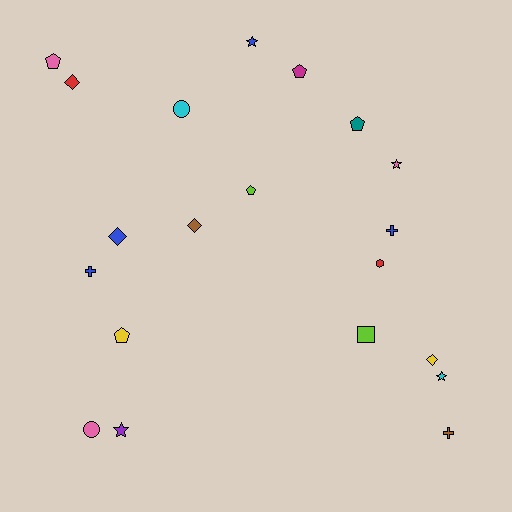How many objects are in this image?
There are 20 objects.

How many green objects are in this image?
There are no green objects.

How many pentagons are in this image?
There are 5 pentagons.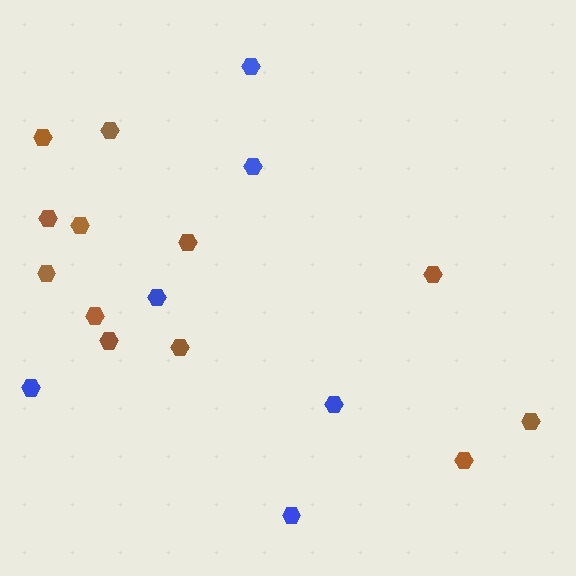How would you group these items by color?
There are 2 groups: one group of brown hexagons (12) and one group of blue hexagons (6).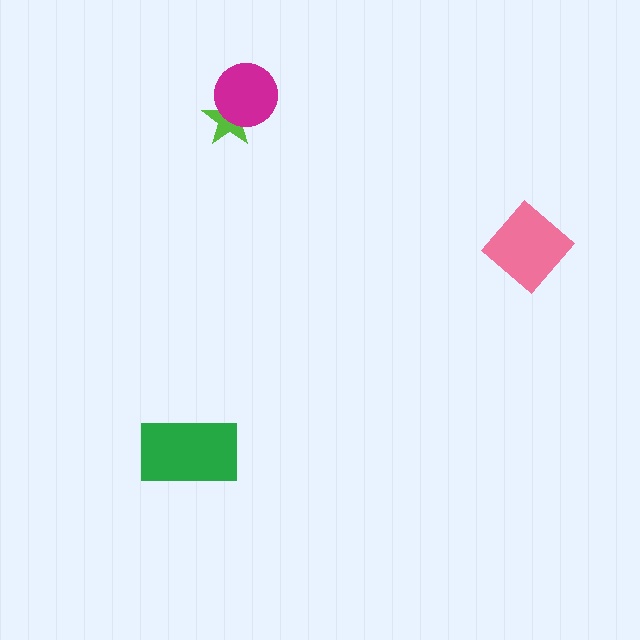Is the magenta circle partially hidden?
No, no other shape covers it.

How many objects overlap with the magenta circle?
1 object overlaps with the magenta circle.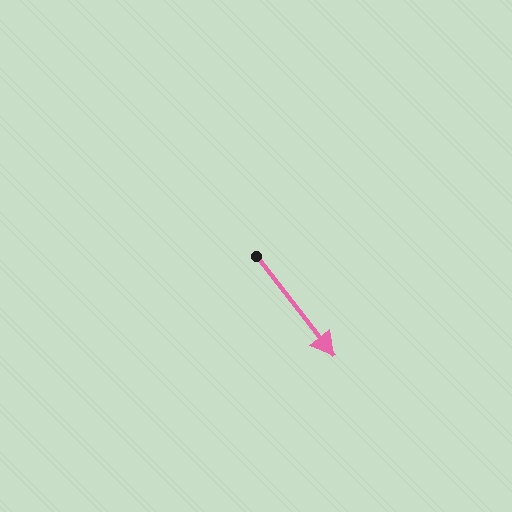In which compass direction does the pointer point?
Southeast.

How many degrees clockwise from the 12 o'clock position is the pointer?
Approximately 142 degrees.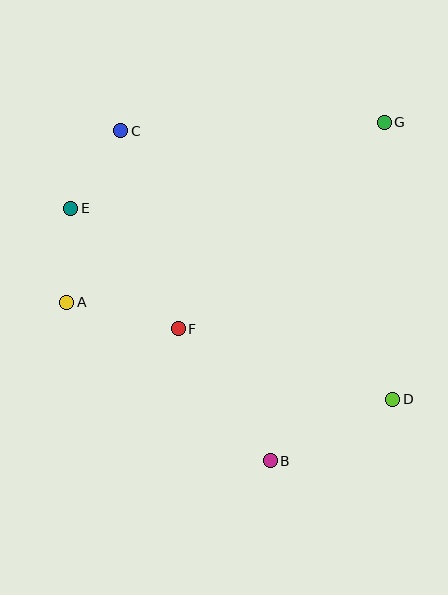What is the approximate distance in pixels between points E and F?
The distance between E and F is approximately 161 pixels.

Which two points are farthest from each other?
Points C and D are farthest from each other.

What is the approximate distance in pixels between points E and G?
The distance between E and G is approximately 325 pixels.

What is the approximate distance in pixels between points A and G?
The distance between A and G is approximately 365 pixels.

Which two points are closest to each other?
Points C and E are closest to each other.